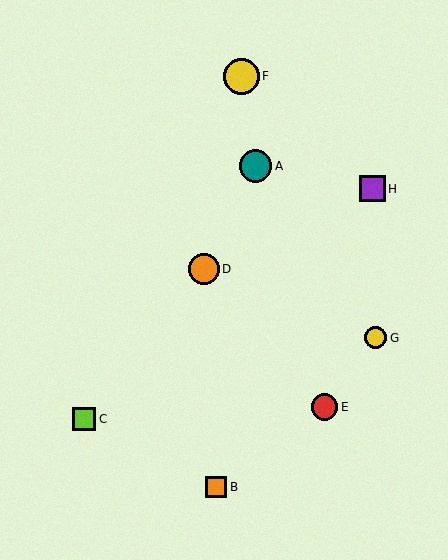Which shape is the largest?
The yellow circle (labeled F) is the largest.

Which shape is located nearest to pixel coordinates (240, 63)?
The yellow circle (labeled F) at (241, 76) is nearest to that location.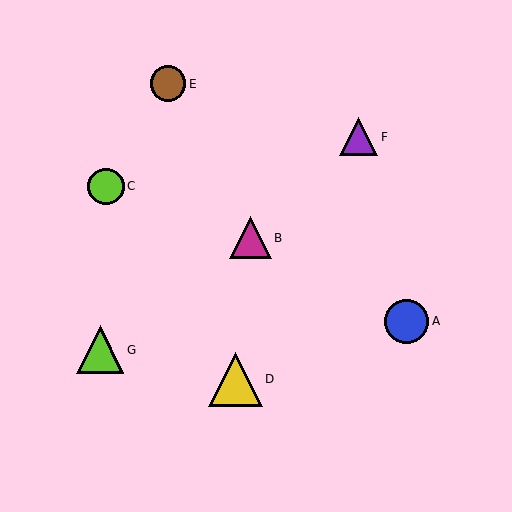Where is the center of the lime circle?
The center of the lime circle is at (106, 186).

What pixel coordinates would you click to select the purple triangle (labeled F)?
Click at (358, 137) to select the purple triangle F.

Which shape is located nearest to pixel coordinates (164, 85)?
The brown circle (labeled E) at (168, 84) is nearest to that location.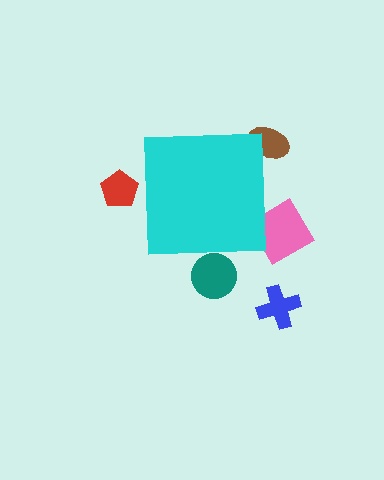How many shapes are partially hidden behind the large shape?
4 shapes are partially hidden.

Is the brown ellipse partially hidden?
Yes, the brown ellipse is partially hidden behind the cyan square.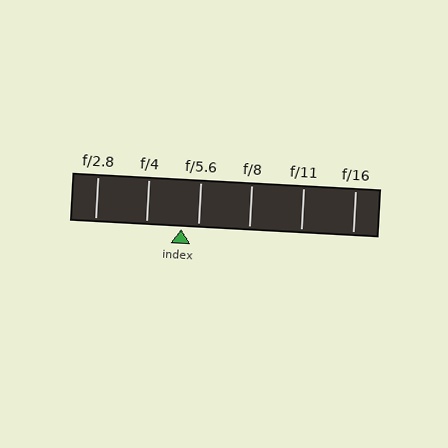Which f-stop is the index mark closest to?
The index mark is closest to f/5.6.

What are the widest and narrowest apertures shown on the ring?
The widest aperture shown is f/2.8 and the narrowest is f/16.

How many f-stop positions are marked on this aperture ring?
There are 6 f-stop positions marked.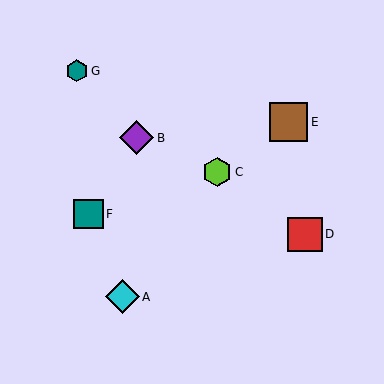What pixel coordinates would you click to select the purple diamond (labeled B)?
Click at (136, 138) to select the purple diamond B.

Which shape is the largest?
The brown square (labeled E) is the largest.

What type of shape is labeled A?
Shape A is a cyan diamond.